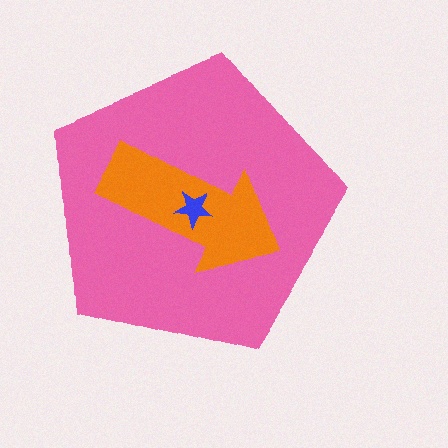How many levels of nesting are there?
3.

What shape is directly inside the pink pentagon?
The orange arrow.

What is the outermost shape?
The pink pentagon.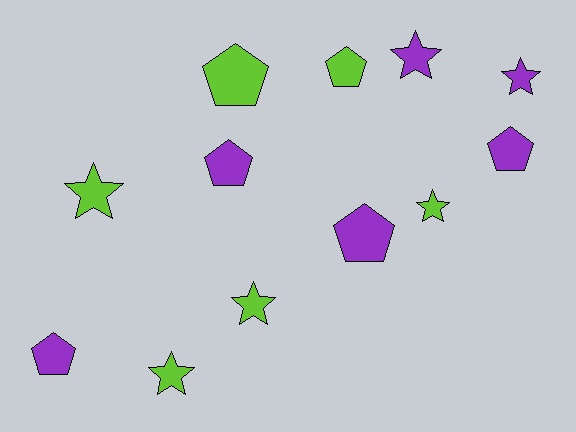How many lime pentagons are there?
There are 2 lime pentagons.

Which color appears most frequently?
Purple, with 6 objects.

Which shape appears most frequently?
Star, with 6 objects.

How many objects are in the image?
There are 12 objects.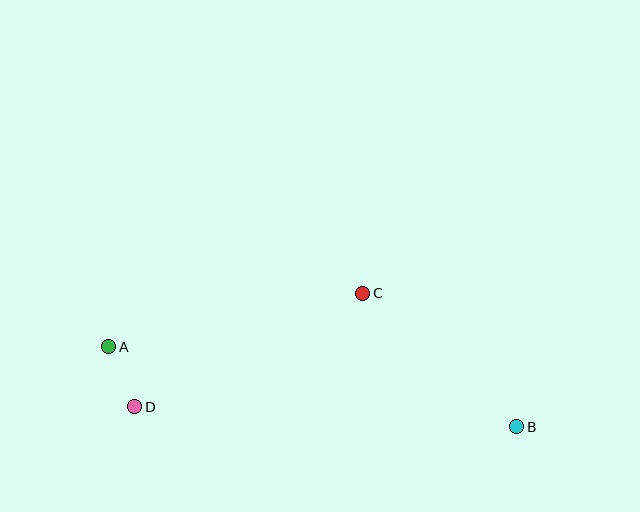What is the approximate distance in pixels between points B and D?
The distance between B and D is approximately 382 pixels.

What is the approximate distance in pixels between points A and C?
The distance between A and C is approximately 260 pixels.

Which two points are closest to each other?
Points A and D are closest to each other.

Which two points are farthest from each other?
Points A and B are farthest from each other.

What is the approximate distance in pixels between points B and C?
The distance between B and C is approximately 204 pixels.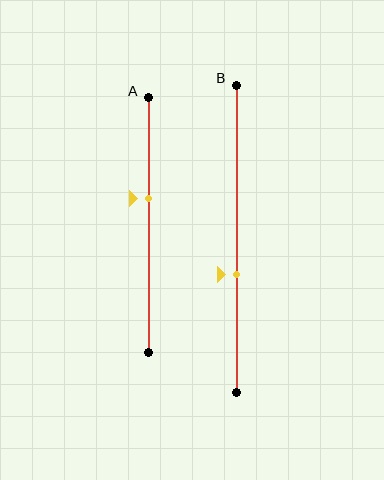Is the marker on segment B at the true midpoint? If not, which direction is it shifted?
No, the marker on segment B is shifted downward by about 12% of the segment length.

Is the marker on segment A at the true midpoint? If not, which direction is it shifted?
No, the marker on segment A is shifted upward by about 10% of the segment length.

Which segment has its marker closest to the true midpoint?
Segment A has its marker closest to the true midpoint.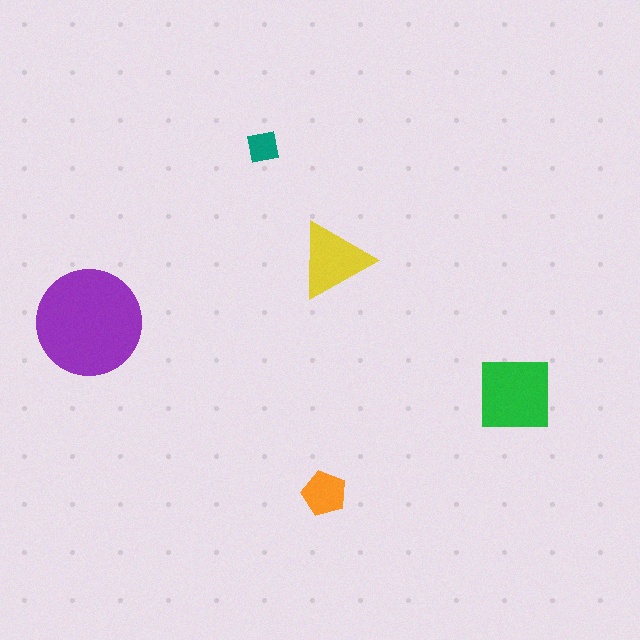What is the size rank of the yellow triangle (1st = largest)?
3rd.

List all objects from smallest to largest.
The teal square, the orange pentagon, the yellow triangle, the green square, the purple circle.